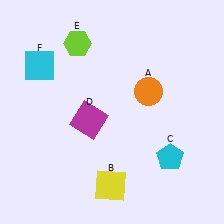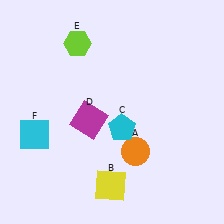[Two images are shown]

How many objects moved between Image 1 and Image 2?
3 objects moved between the two images.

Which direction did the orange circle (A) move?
The orange circle (A) moved down.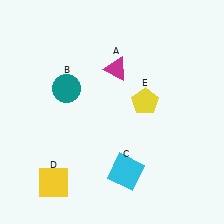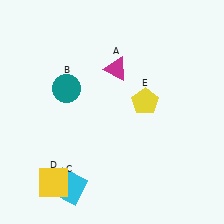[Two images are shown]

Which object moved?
The cyan square (C) moved left.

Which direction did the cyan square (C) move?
The cyan square (C) moved left.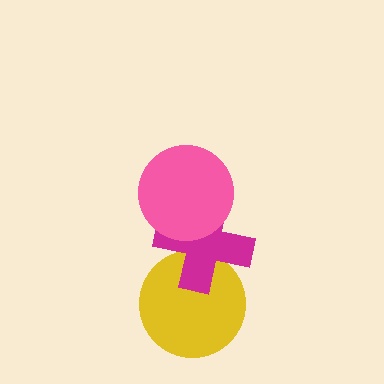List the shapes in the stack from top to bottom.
From top to bottom: the pink circle, the magenta cross, the yellow circle.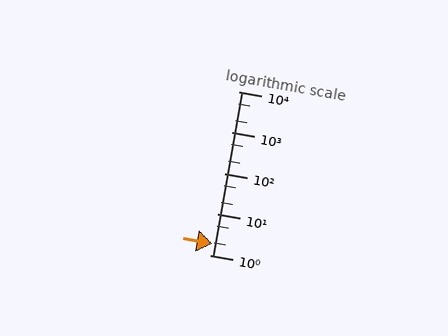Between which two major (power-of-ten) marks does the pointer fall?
The pointer is between 1 and 10.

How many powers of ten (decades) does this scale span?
The scale spans 4 decades, from 1 to 10000.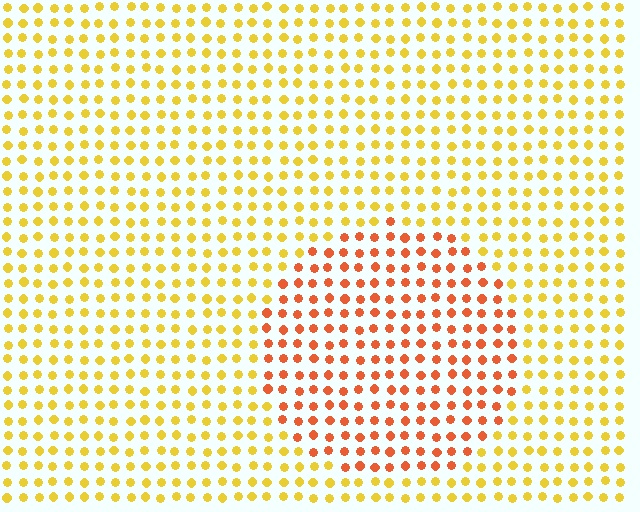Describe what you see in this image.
The image is filled with small yellow elements in a uniform arrangement. A circle-shaped region is visible where the elements are tinted to a slightly different hue, forming a subtle color boundary.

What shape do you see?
I see a circle.